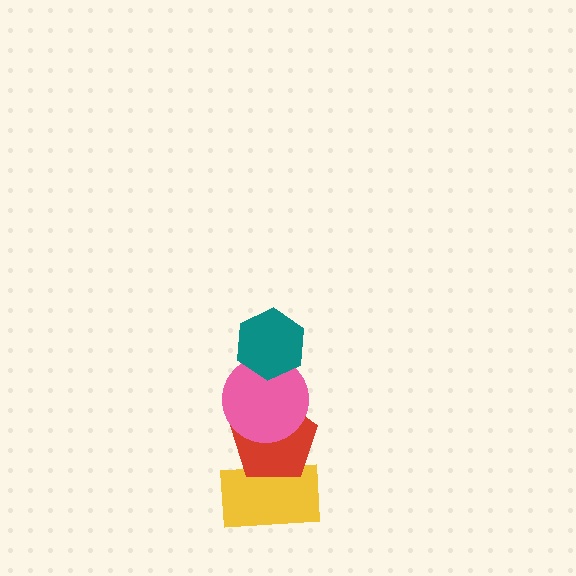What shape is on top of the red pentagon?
The pink circle is on top of the red pentagon.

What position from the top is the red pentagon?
The red pentagon is 3rd from the top.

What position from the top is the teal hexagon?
The teal hexagon is 1st from the top.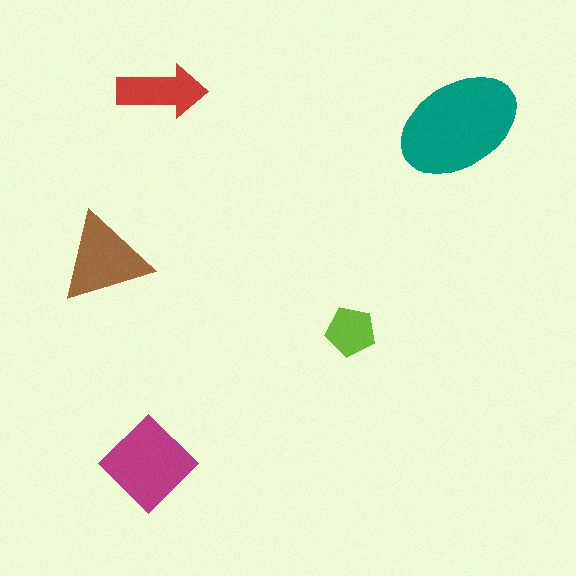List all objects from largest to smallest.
The teal ellipse, the magenta diamond, the brown triangle, the red arrow, the lime pentagon.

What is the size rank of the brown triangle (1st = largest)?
3rd.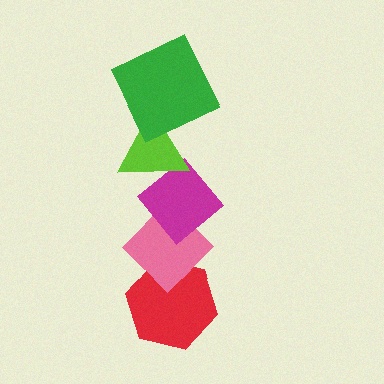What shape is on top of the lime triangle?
The green square is on top of the lime triangle.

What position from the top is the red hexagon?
The red hexagon is 5th from the top.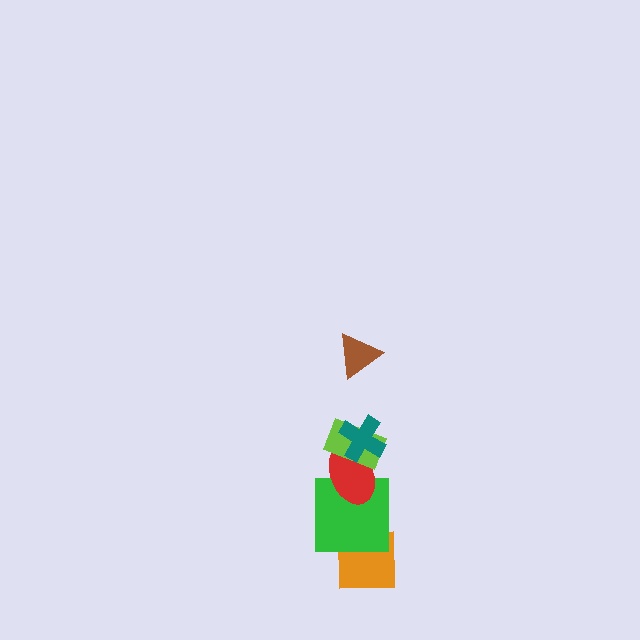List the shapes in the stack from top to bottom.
From top to bottom: the brown triangle, the teal cross, the lime rectangle, the red ellipse, the green square, the orange square.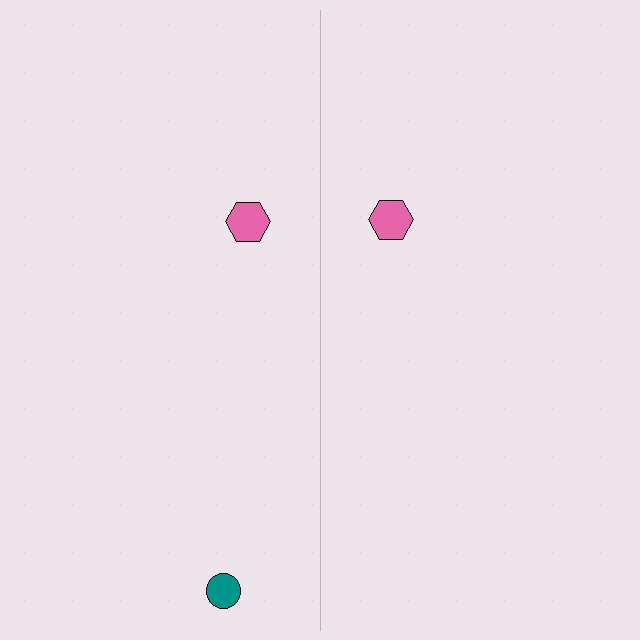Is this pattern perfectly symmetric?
No, the pattern is not perfectly symmetric. A teal circle is missing from the right side.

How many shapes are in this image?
There are 3 shapes in this image.